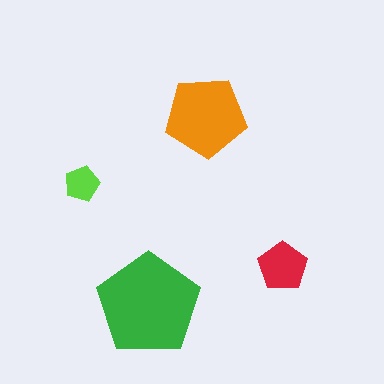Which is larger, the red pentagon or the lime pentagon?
The red one.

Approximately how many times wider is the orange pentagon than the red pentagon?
About 1.5 times wider.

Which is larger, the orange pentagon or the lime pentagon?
The orange one.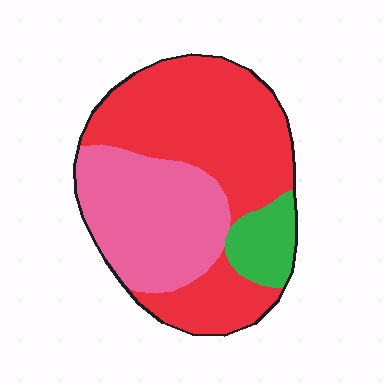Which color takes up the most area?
Red, at roughly 55%.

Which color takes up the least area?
Green, at roughly 10%.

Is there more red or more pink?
Red.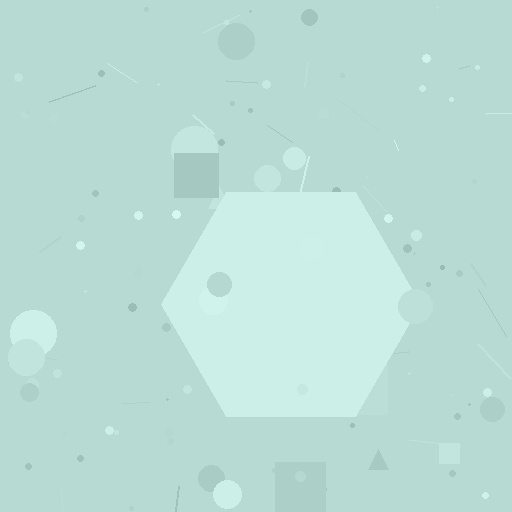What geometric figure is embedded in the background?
A hexagon is embedded in the background.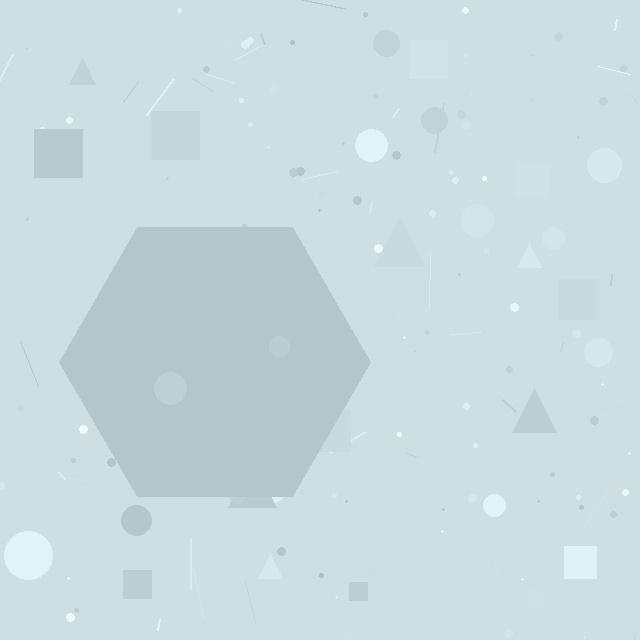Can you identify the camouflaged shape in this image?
The camouflaged shape is a hexagon.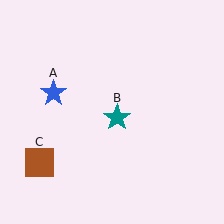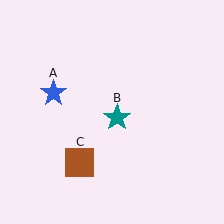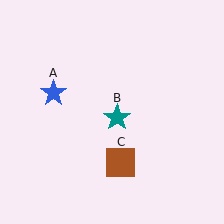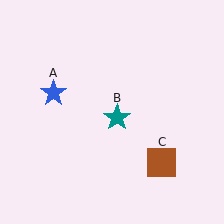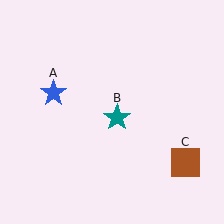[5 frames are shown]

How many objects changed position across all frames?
1 object changed position: brown square (object C).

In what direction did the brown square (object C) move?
The brown square (object C) moved right.